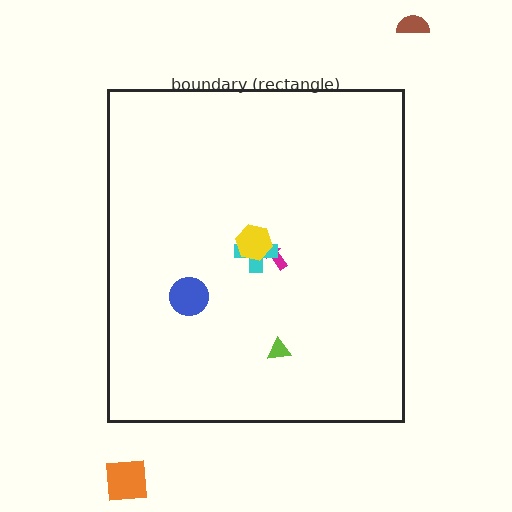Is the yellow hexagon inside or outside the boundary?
Inside.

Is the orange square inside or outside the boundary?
Outside.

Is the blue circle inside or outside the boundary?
Inside.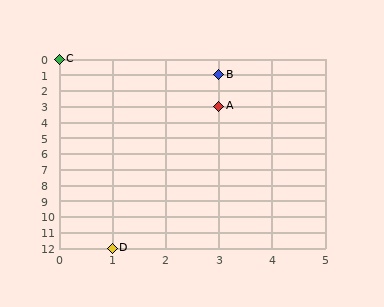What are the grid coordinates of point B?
Point B is at grid coordinates (3, 1).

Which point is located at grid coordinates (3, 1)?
Point B is at (3, 1).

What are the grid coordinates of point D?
Point D is at grid coordinates (1, 12).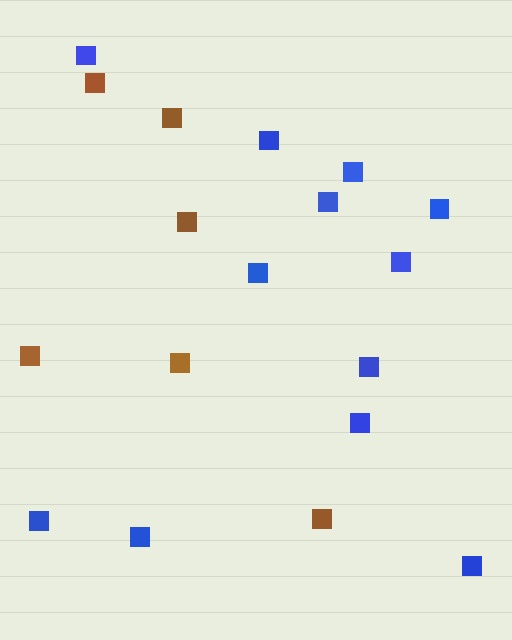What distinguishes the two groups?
There are 2 groups: one group of blue squares (12) and one group of brown squares (6).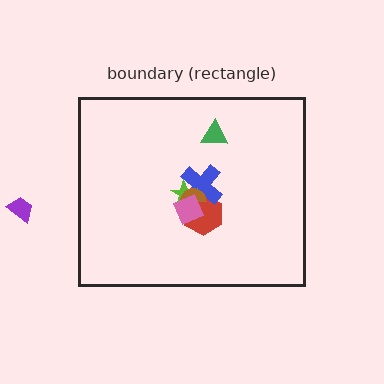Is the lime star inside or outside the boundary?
Inside.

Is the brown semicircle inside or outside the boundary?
Inside.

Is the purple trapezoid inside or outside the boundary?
Outside.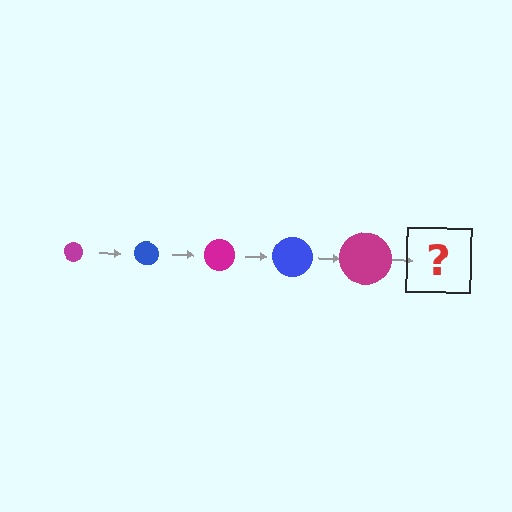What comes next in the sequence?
The next element should be a blue circle, larger than the previous one.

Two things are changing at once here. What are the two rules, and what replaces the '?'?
The two rules are that the circle grows larger each step and the color cycles through magenta and blue. The '?' should be a blue circle, larger than the previous one.